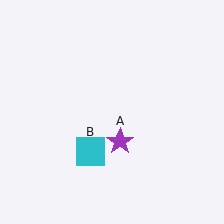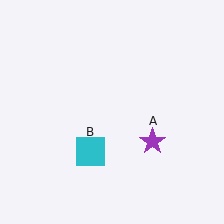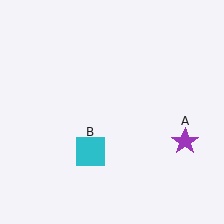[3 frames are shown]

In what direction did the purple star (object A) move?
The purple star (object A) moved right.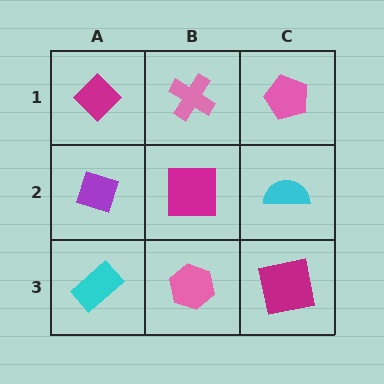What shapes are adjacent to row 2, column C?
A pink pentagon (row 1, column C), a magenta square (row 3, column C), a magenta square (row 2, column B).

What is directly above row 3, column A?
A purple diamond.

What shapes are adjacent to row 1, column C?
A cyan semicircle (row 2, column C), a pink cross (row 1, column B).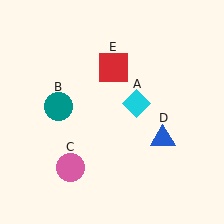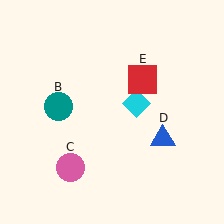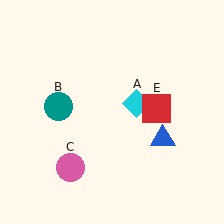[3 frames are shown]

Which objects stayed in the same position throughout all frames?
Cyan diamond (object A) and teal circle (object B) and pink circle (object C) and blue triangle (object D) remained stationary.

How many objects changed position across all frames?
1 object changed position: red square (object E).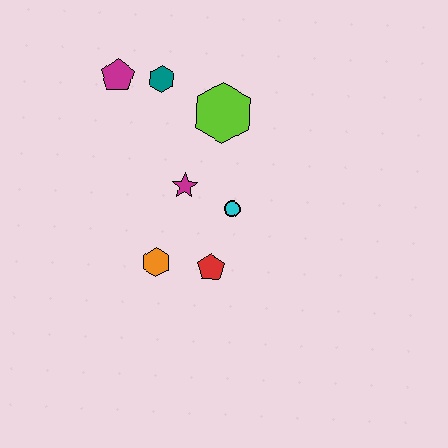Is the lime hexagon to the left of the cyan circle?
Yes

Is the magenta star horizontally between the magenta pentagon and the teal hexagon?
No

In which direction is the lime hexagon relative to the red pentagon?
The lime hexagon is above the red pentagon.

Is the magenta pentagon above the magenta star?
Yes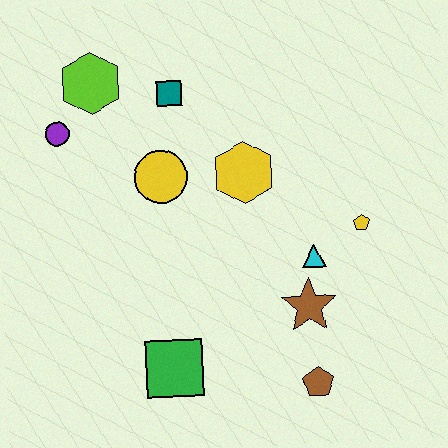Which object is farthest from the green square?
The lime hexagon is farthest from the green square.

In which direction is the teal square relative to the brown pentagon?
The teal square is above the brown pentagon.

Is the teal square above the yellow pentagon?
Yes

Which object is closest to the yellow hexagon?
The yellow circle is closest to the yellow hexagon.